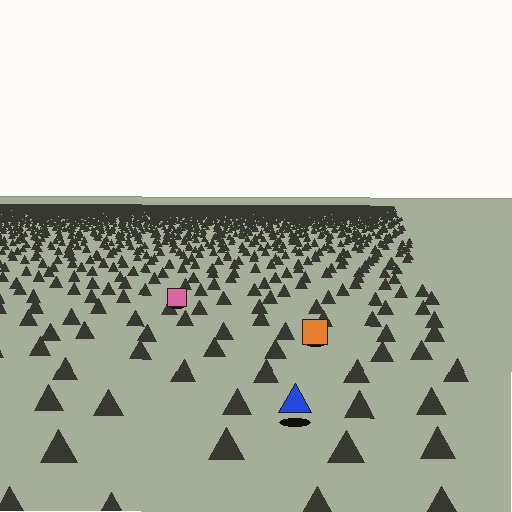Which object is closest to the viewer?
The blue triangle is closest. The texture marks near it are larger and more spread out.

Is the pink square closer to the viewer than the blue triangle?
No. The blue triangle is closer — you can tell from the texture gradient: the ground texture is coarser near it.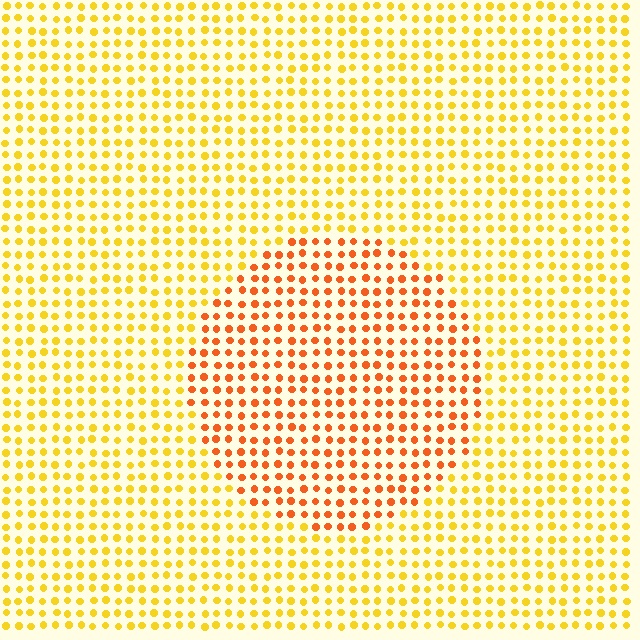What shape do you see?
I see a circle.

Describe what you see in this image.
The image is filled with small yellow elements in a uniform arrangement. A circle-shaped region is visible where the elements are tinted to a slightly different hue, forming a subtle color boundary.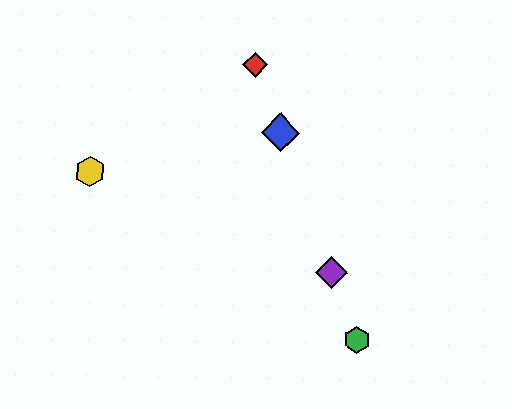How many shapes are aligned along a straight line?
4 shapes (the red diamond, the blue diamond, the green hexagon, the purple diamond) are aligned along a straight line.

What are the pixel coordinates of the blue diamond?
The blue diamond is at (281, 132).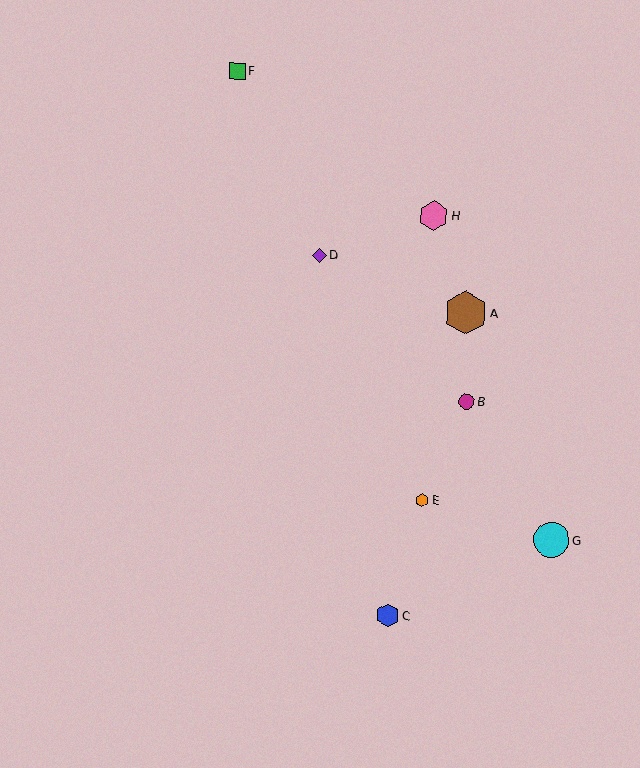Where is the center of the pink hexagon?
The center of the pink hexagon is at (434, 216).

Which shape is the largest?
The brown hexagon (labeled A) is the largest.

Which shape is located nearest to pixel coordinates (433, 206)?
The pink hexagon (labeled H) at (434, 216) is nearest to that location.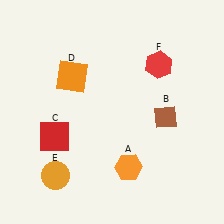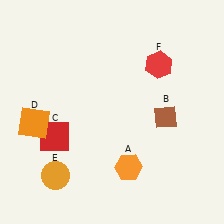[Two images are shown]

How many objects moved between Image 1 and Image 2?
1 object moved between the two images.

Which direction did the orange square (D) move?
The orange square (D) moved down.